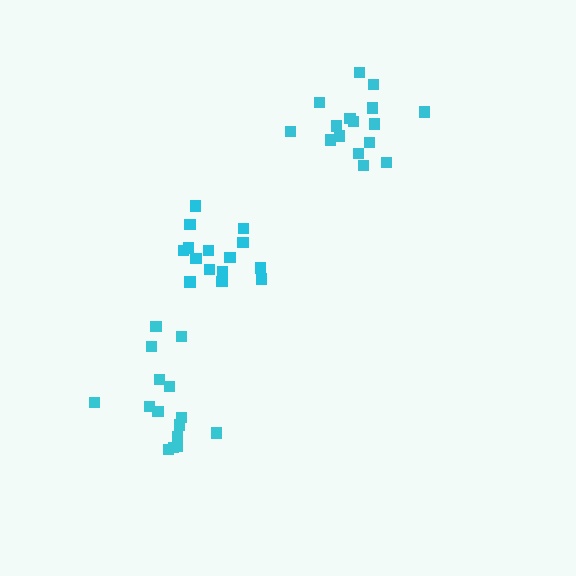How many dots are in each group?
Group 1: 15 dots, Group 2: 16 dots, Group 3: 15 dots (46 total).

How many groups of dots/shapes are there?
There are 3 groups.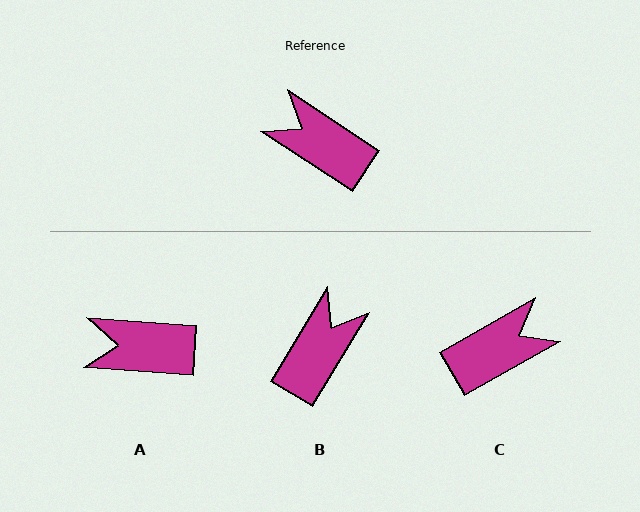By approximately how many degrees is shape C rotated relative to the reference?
Approximately 117 degrees clockwise.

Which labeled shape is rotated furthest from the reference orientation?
C, about 117 degrees away.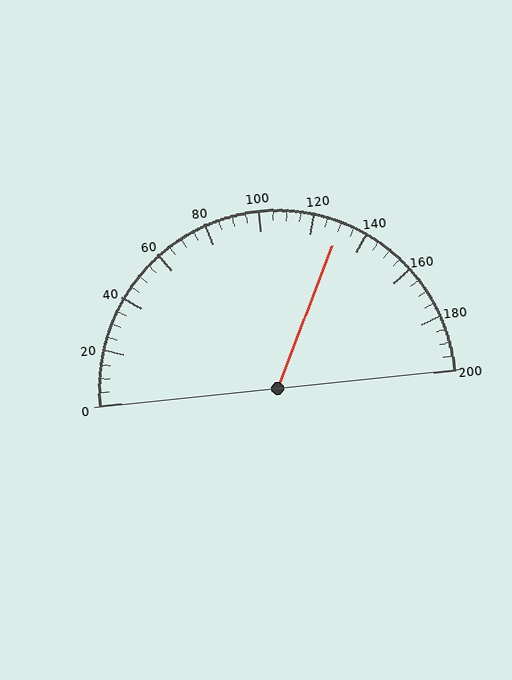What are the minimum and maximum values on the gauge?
The gauge ranges from 0 to 200.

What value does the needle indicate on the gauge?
The needle indicates approximately 130.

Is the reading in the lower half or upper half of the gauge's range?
The reading is in the upper half of the range (0 to 200).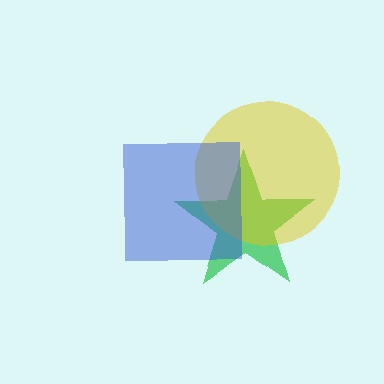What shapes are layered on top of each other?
The layered shapes are: a green star, a yellow circle, a blue square.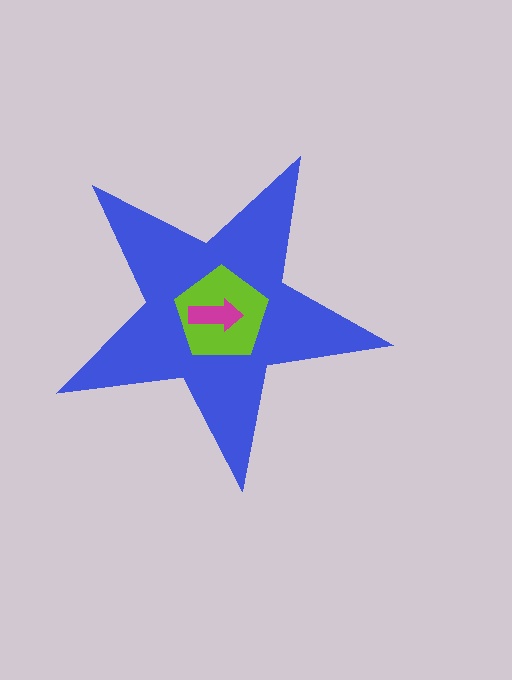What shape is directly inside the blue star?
The lime pentagon.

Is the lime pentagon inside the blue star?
Yes.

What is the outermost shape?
The blue star.